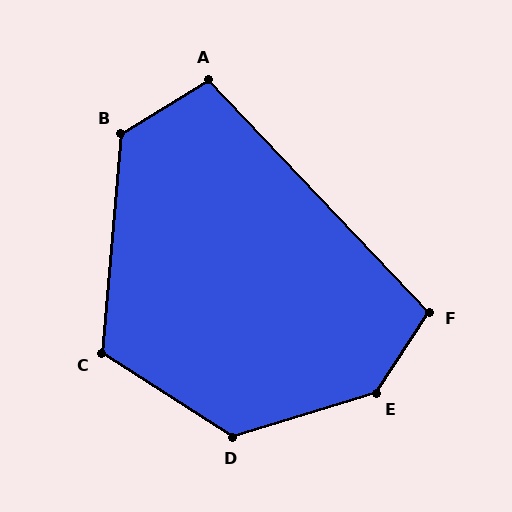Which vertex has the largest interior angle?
E, at approximately 140 degrees.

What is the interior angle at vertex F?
Approximately 103 degrees (obtuse).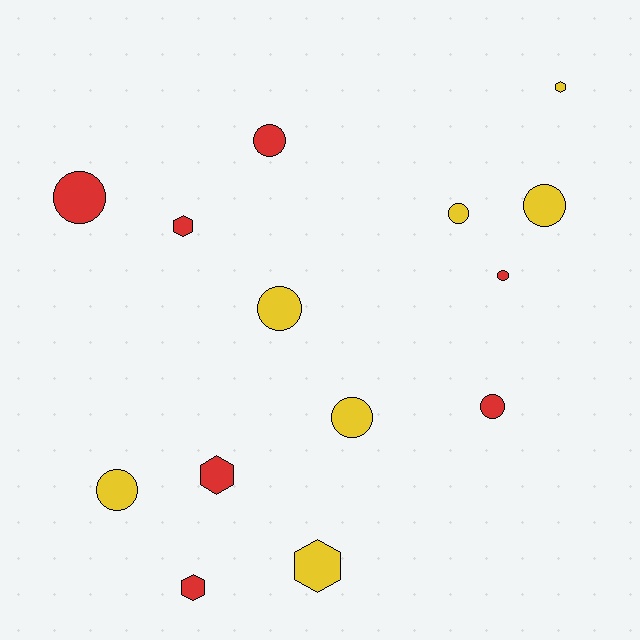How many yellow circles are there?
There are 5 yellow circles.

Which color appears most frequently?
Red, with 7 objects.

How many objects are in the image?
There are 14 objects.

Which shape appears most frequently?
Circle, with 9 objects.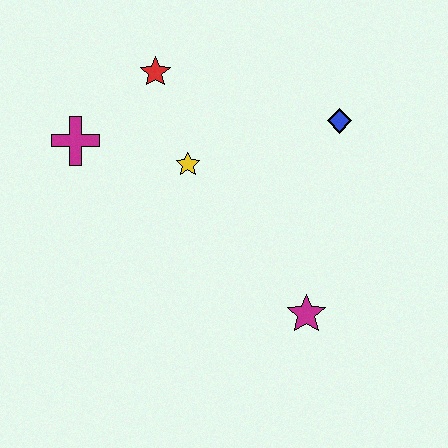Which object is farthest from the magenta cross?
The magenta star is farthest from the magenta cross.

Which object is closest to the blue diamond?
The yellow star is closest to the blue diamond.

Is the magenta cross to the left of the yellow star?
Yes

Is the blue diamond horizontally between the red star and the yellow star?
No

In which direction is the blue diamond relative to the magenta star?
The blue diamond is above the magenta star.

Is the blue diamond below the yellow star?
No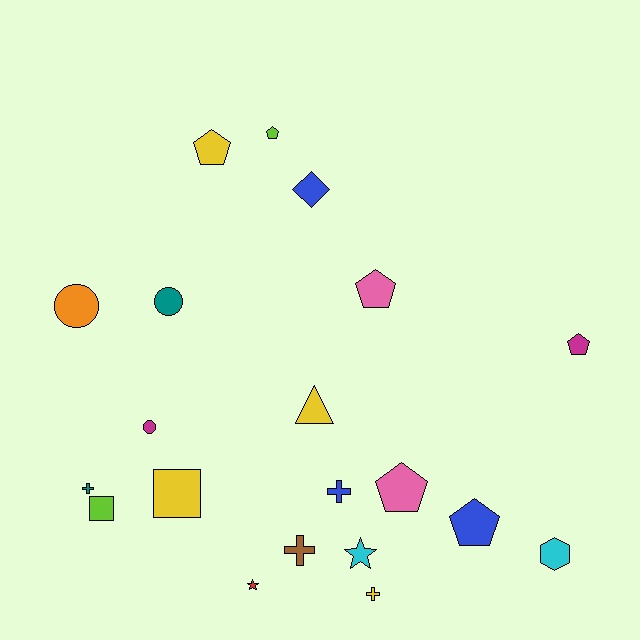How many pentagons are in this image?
There are 6 pentagons.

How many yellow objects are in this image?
There are 4 yellow objects.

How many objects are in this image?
There are 20 objects.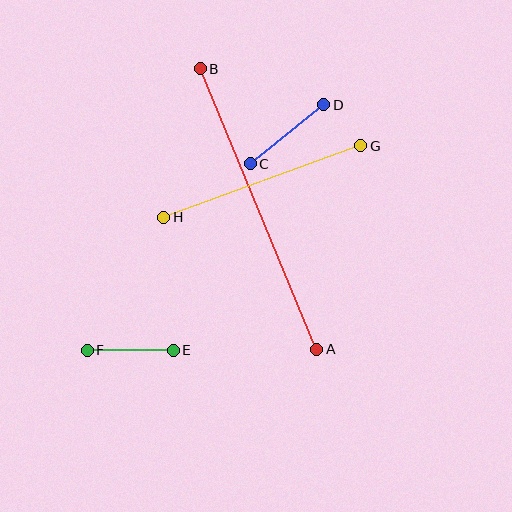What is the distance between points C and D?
The distance is approximately 94 pixels.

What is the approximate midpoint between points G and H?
The midpoint is at approximately (262, 182) pixels.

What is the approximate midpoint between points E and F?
The midpoint is at approximately (130, 350) pixels.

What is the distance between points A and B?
The distance is approximately 303 pixels.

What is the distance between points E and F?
The distance is approximately 86 pixels.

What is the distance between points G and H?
The distance is approximately 209 pixels.